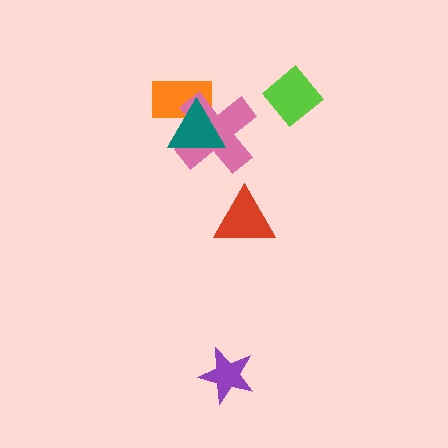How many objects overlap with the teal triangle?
2 objects overlap with the teal triangle.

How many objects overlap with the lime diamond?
0 objects overlap with the lime diamond.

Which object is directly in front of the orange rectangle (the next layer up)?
The pink cross is directly in front of the orange rectangle.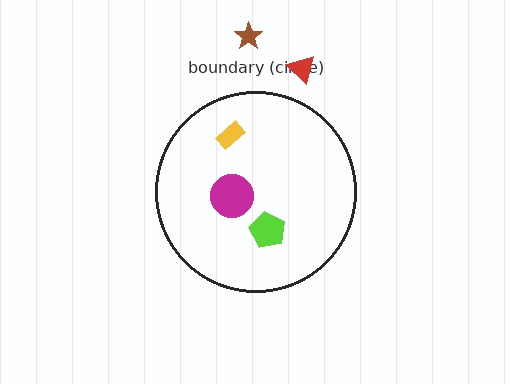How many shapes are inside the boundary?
3 inside, 2 outside.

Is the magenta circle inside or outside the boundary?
Inside.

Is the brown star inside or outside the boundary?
Outside.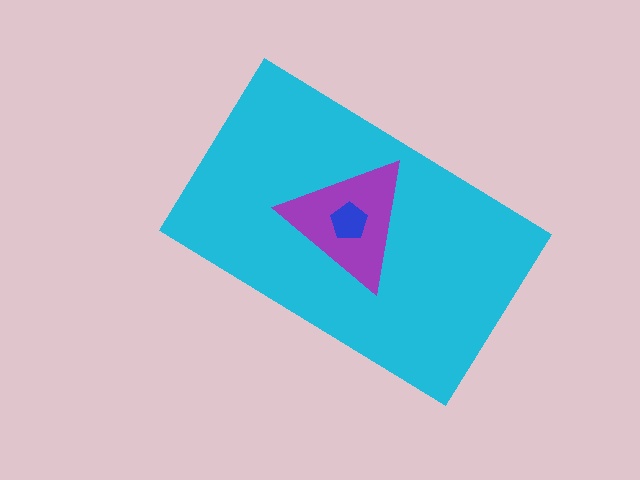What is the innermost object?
The blue pentagon.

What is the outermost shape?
The cyan rectangle.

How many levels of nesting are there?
3.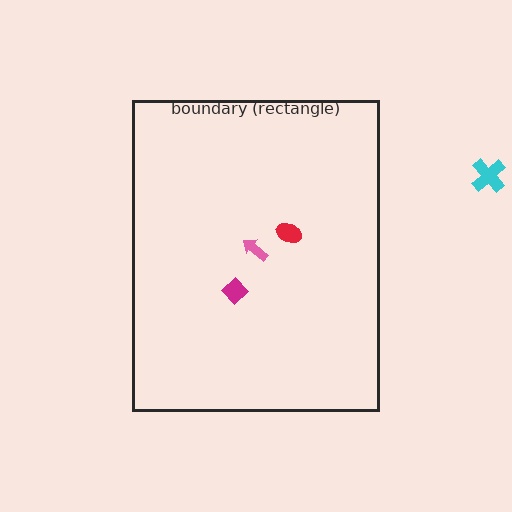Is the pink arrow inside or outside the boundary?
Inside.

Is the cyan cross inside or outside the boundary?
Outside.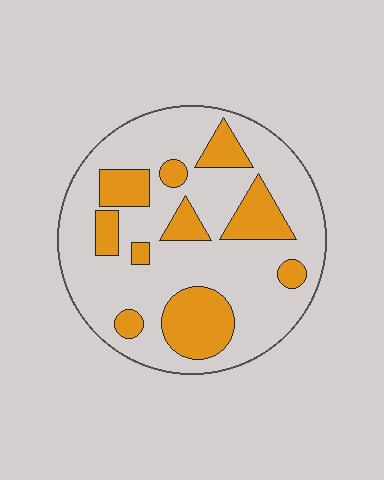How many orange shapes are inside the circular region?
10.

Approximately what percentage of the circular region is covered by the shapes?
Approximately 25%.